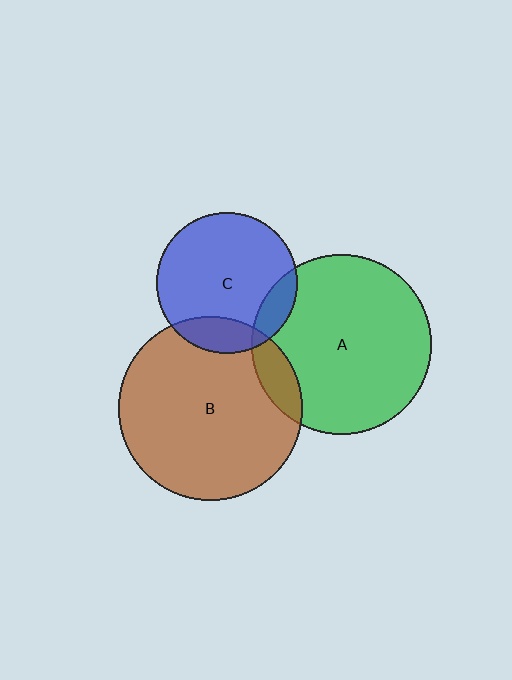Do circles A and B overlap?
Yes.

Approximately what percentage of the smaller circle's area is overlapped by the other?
Approximately 10%.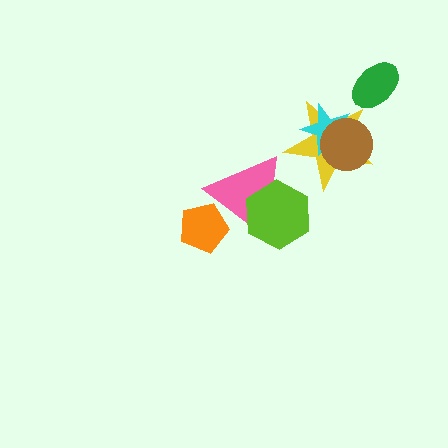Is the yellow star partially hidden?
Yes, it is partially covered by another shape.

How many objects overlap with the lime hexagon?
1 object overlaps with the lime hexagon.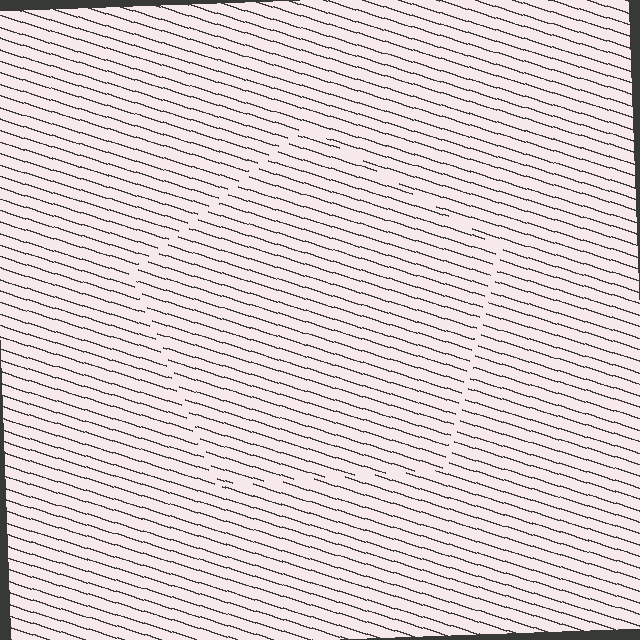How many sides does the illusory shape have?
5 sides — the line-ends trace a pentagon.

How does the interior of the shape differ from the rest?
The interior of the shape contains the same grating, shifted by half a period — the contour is defined by the phase discontinuity where line-ends from the inner and outer gratings abut.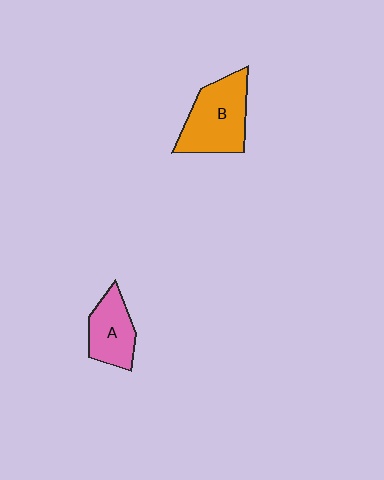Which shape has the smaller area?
Shape A (pink).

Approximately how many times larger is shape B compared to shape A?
Approximately 1.5 times.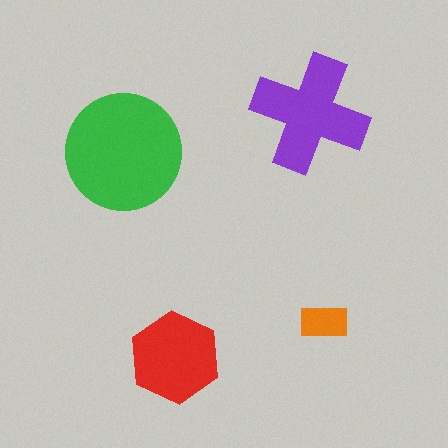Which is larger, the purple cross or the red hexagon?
The purple cross.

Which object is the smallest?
The orange rectangle.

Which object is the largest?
The green circle.